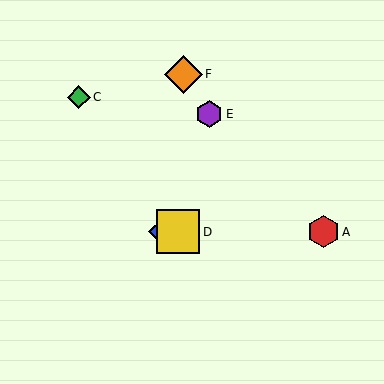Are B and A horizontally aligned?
Yes, both are at y≈232.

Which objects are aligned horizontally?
Objects A, B, D are aligned horizontally.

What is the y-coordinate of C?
Object C is at y≈97.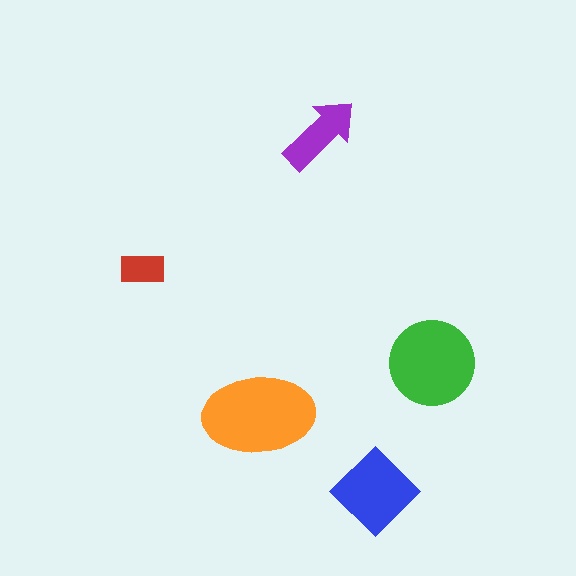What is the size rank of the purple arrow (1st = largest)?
4th.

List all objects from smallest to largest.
The red rectangle, the purple arrow, the blue diamond, the green circle, the orange ellipse.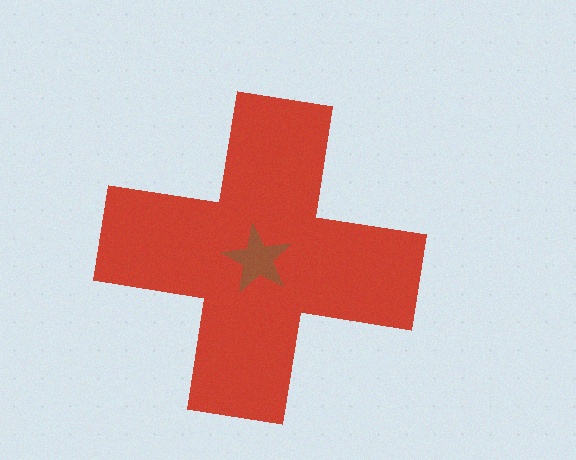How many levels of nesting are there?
2.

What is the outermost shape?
The red cross.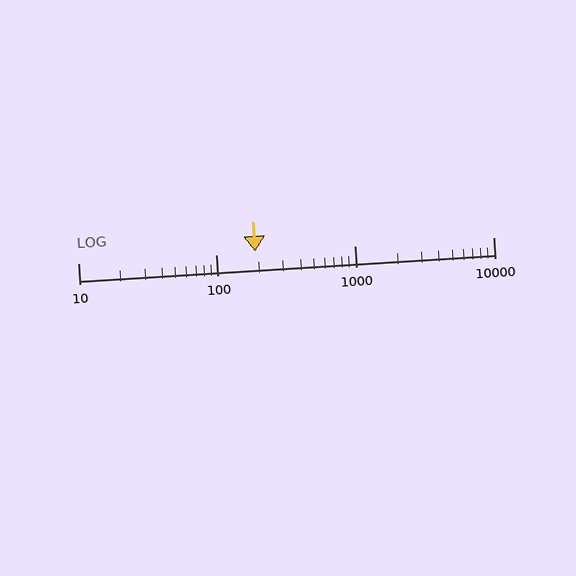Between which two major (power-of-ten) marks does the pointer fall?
The pointer is between 100 and 1000.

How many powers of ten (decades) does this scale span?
The scale spans 3 decades, from 10 to 10000.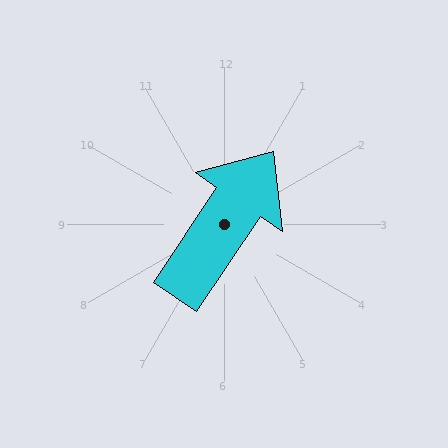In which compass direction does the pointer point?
Northeast.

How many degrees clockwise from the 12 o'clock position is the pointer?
Approximately 34 degrees.